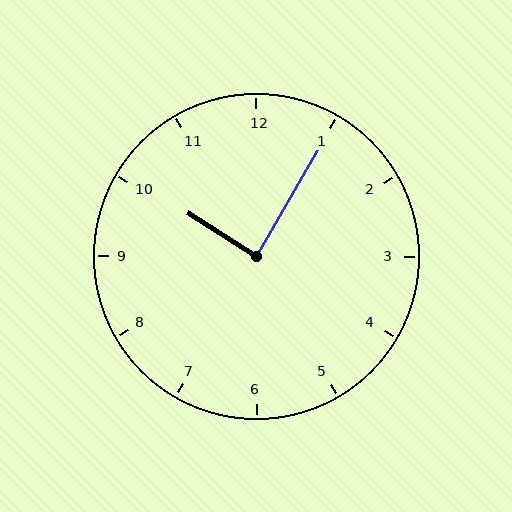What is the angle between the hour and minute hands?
Approximately 88 degrees.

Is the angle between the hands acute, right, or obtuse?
It is right.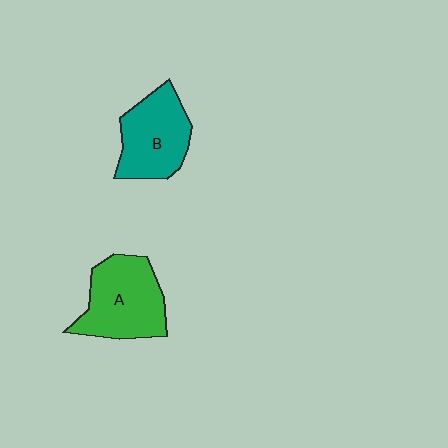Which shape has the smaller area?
Shape B (teal).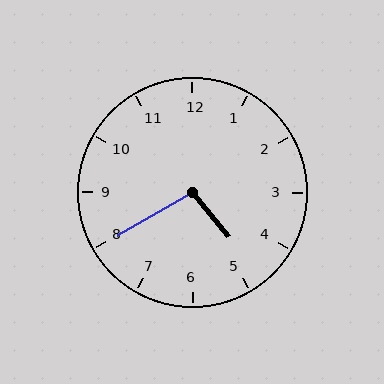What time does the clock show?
4:40.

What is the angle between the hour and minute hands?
Approximately 100 degrees.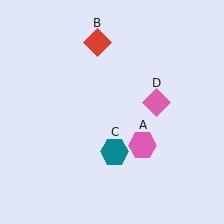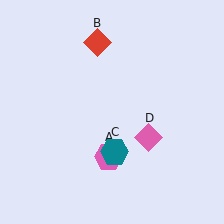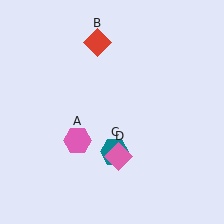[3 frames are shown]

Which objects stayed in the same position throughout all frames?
Red diamond (object B) and teal hexagon (object C) remained stationary.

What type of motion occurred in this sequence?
The pink hexagon (object A), pink diamond (object D) rotated clockwise around the center of the scene.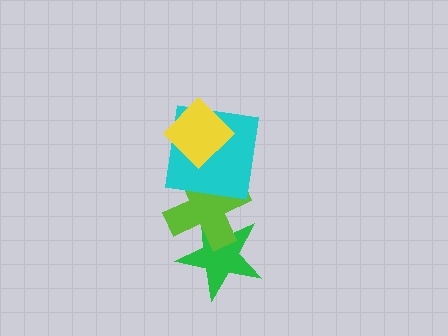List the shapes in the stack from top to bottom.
From top to bottom: the yellow diamond, the cyan square, the lime cross, the green star.